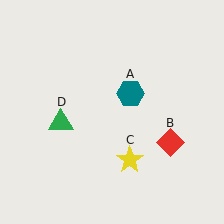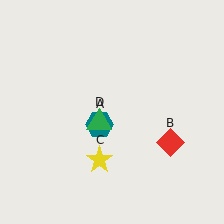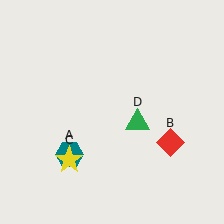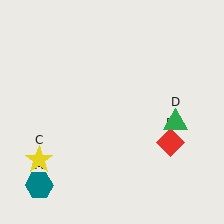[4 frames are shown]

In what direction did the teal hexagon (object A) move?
The teal hexagon (object A) moved down and to the left.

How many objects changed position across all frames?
3 objects changed position: teal hexagon (object A), yellow star (object C), green triangle (object D).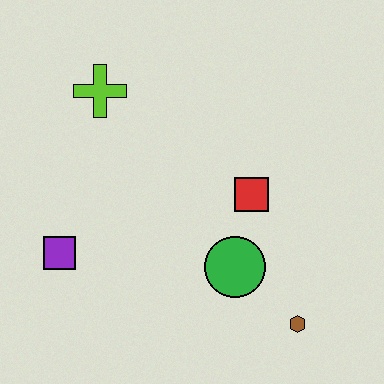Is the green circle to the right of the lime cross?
Yes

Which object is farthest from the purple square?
The brown hexagon is farthest from the purple square.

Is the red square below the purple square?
No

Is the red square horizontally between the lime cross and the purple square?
No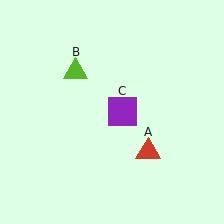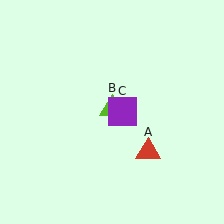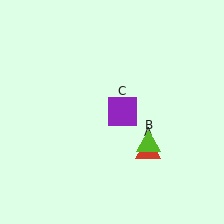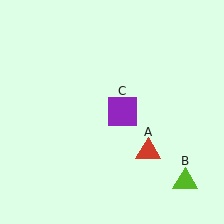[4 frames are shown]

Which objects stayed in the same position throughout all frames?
Red triangle (object A) and purple square (object C) remained stationary.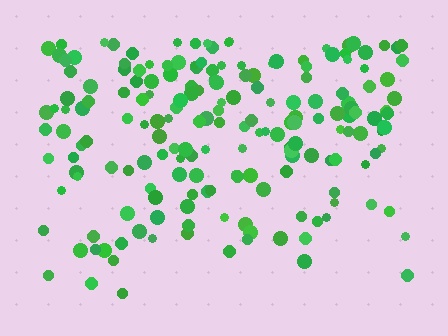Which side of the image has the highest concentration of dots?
The top.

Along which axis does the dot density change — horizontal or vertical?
Vertical.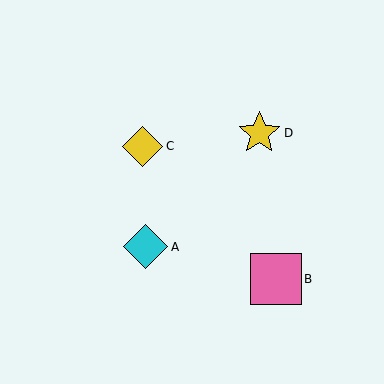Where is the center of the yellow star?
The center of the yellow star is at (259, 133).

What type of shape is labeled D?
Shape D is a yellow star.